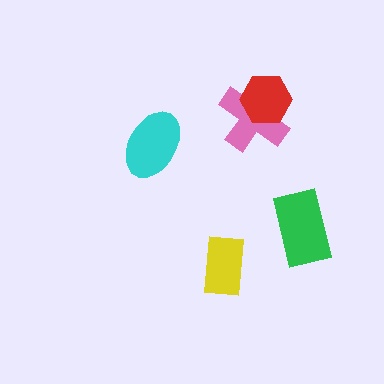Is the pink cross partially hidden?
Yes, it is partially covered by another shape.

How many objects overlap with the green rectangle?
0 objects overlap with the green rectangle.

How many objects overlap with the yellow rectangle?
0 objects overlap with the yellow rectangle.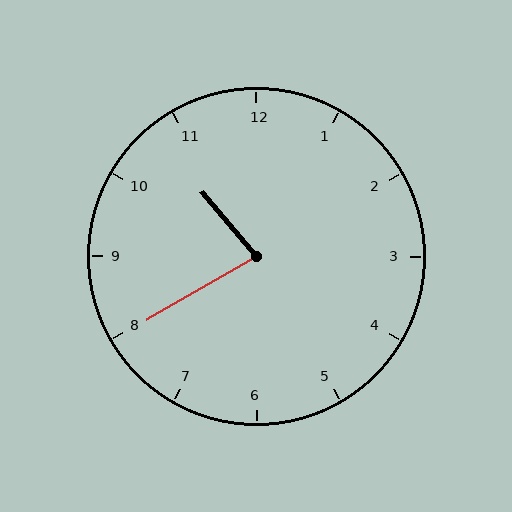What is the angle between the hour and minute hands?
Approximately 80 degrees.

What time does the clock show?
10:40.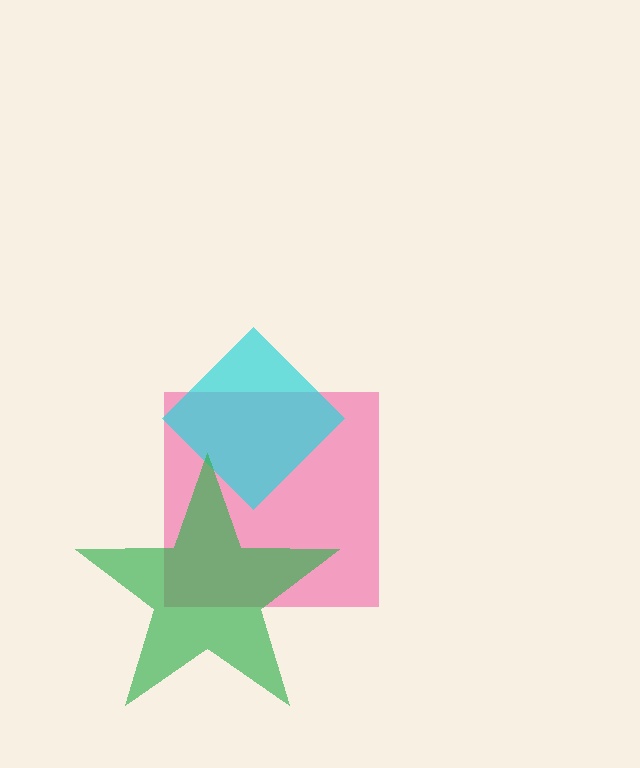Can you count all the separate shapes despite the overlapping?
Yes, there are 3 separate shapes.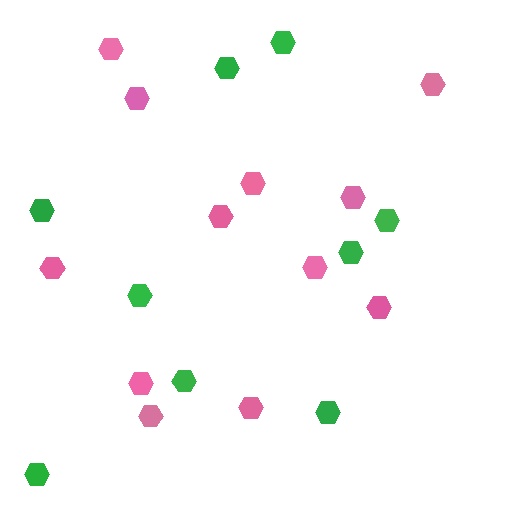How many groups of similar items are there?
There are 2 groups: one group of pink hexagons (12) and one group of green hexagons (9).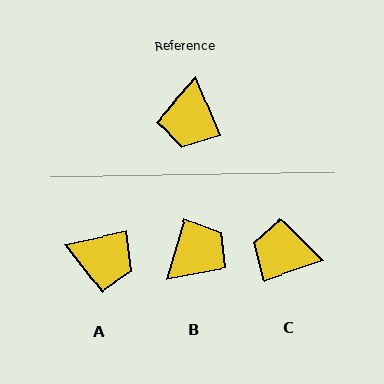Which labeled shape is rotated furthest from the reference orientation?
B, about 142 degrees away.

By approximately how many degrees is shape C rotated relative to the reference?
Approximately 93 degrees clockwise.